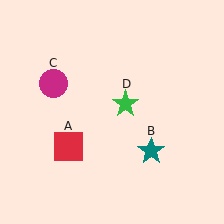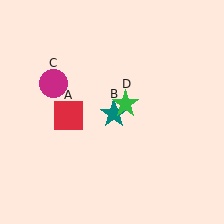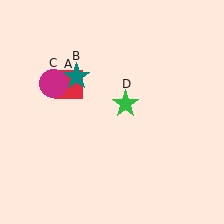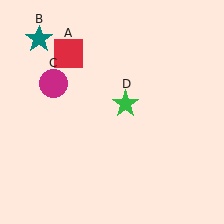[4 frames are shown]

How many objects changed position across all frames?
2 objects changed position: red square (object A), teal star (object B).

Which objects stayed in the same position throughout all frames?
Magenta circle (object C) and green star (object D) remained stationary.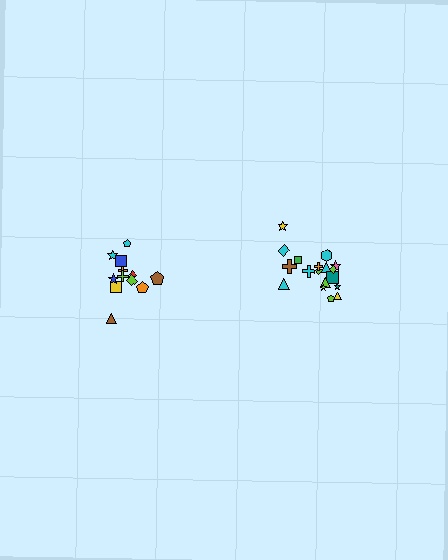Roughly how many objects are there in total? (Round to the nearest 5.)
Roughly 30 objects in total.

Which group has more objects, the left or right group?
The right group.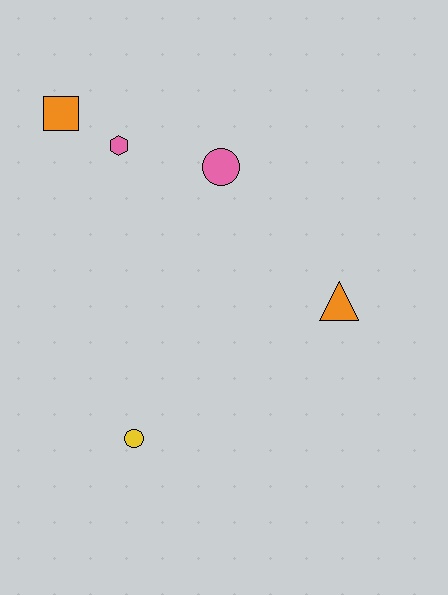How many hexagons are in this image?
There is 1 hexagon.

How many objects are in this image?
There are 5 objects.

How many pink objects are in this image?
There are 2 pink objects.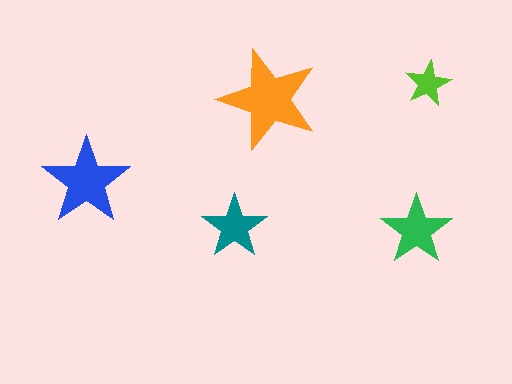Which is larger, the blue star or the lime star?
The blue one.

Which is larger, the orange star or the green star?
The orange one.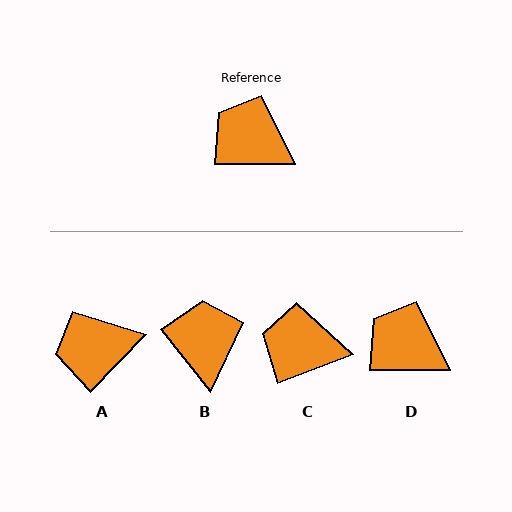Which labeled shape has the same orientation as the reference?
D.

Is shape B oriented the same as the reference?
No, it is off by about 51 degrees.